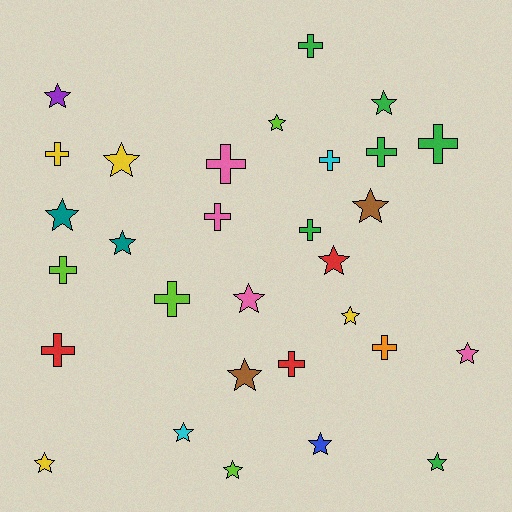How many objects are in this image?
There are 30 objects.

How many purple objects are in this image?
There is 1 purple object.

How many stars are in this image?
There are 17 stars.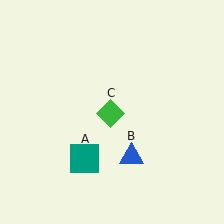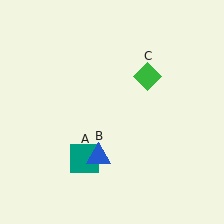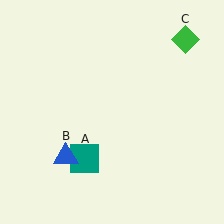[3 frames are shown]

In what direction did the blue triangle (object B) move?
The blue triangle (object B) moved left.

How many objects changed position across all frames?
2 objects changed position: blue triangle (object B), green diamond (object C).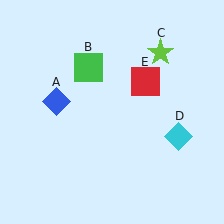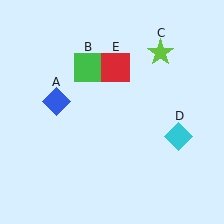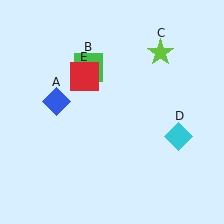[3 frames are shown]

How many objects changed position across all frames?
1 object changed position: red square (object E).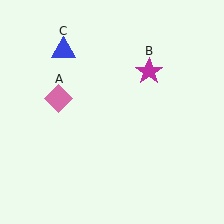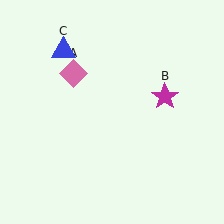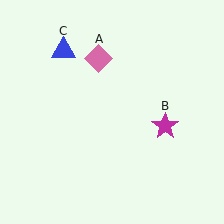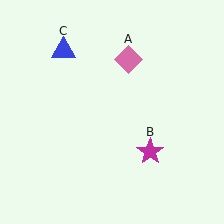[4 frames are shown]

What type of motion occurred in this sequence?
The pink diamond (object A), magenta star (object B) rotated clockwise around the center of the scene.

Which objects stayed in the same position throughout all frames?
Blue triangle (object C) remained stationary.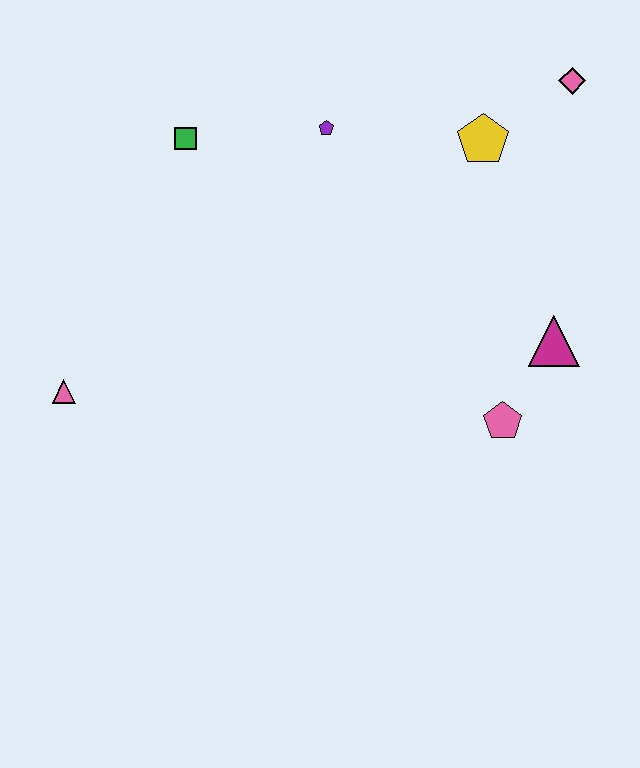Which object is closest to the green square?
The purple pentagon is closest to the green square.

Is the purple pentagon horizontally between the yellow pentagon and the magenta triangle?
No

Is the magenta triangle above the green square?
No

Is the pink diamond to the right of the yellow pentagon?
Yes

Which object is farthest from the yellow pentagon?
The pink triangle is farthest from the yellow pentagon.